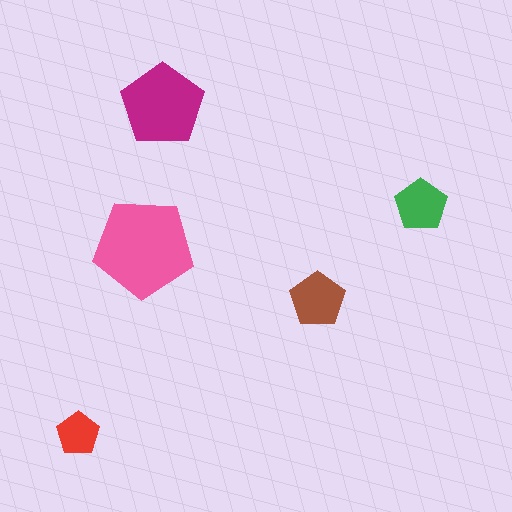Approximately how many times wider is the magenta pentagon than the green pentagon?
About 1.5 times wider.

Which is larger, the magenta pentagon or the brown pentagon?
The magenta one.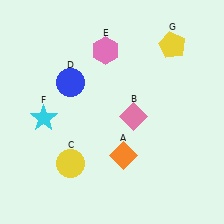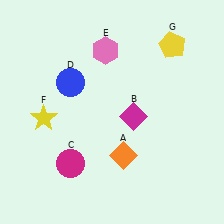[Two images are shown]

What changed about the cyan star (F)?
In Image 1, F is cyan. In Image 2, it changed to yellow.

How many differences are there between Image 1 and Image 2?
There are 3 differences between the two images.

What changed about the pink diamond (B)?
In Image 1, B is pink. In Image 2, it changed to magenta.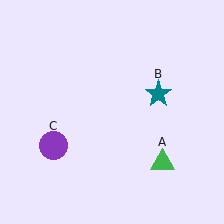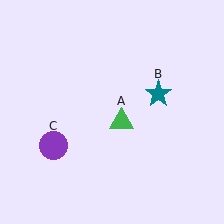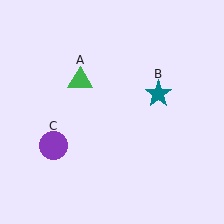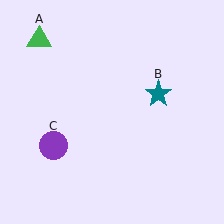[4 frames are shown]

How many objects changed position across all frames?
1 object changed position: green triangle (object A).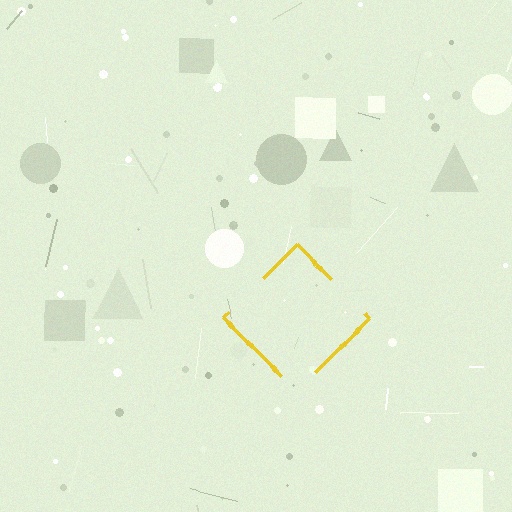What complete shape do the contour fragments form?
The contour fragments form a diamond.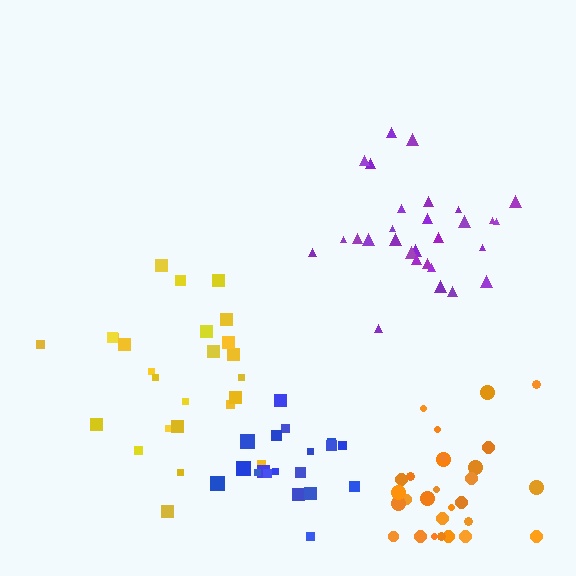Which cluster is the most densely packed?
Purple.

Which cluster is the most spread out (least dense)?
Yellow.